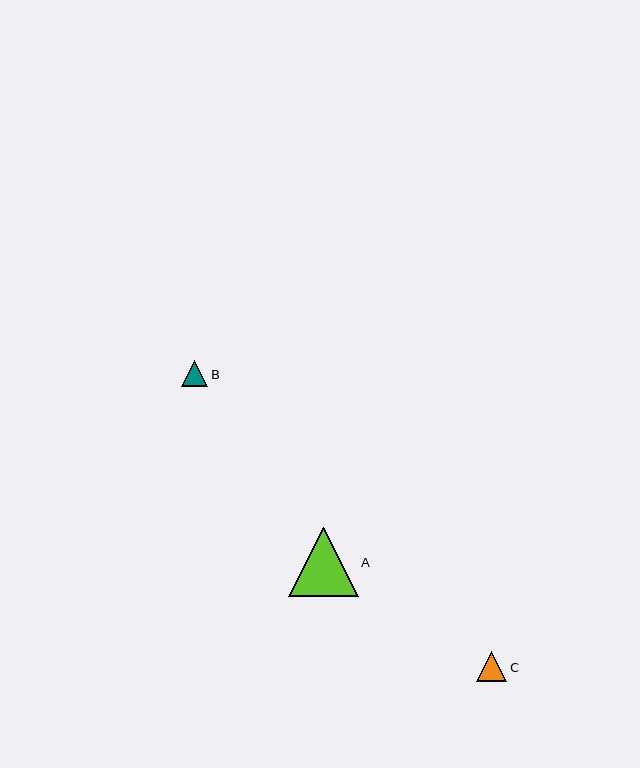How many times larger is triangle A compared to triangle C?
Triangle A is approximately 2.3 times the size of triangle C.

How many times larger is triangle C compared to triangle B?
Triangle C is approximately 1.1 times the size of triangle B.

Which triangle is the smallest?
Triangle B is the smallest with a size of approximately 26 pixels.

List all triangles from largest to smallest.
From largest to smallest: A, C, B.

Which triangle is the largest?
Triangle A is the largest with a size of approximately 70 pixels.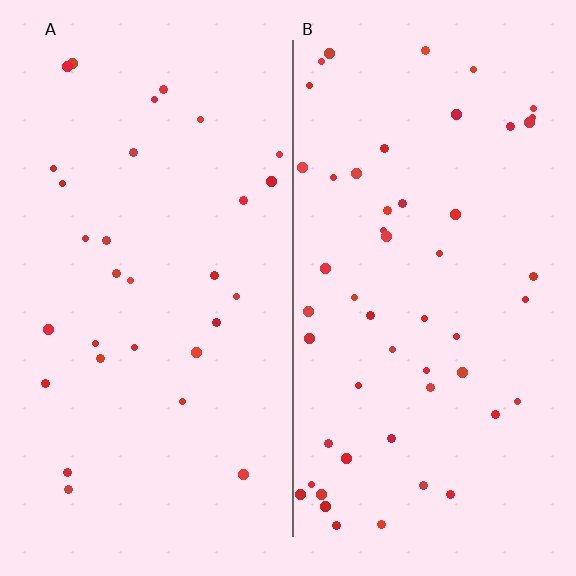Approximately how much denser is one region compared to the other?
Approximately 1.7× — region B over region A.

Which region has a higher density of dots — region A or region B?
B (the right).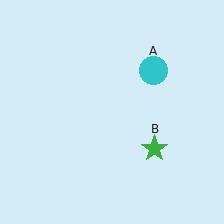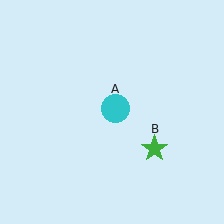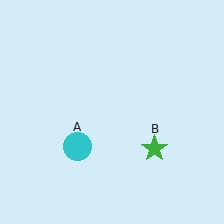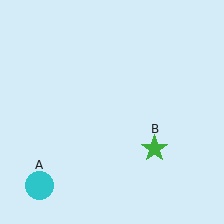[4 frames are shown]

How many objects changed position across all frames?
1 object changed position: cyan circle (object A).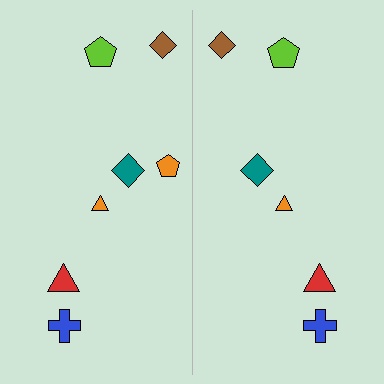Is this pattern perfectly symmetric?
No, the pattern is not perfectly symmetric. A orange pentagon is missing from the right side.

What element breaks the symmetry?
A orange pentagon is missing from the right side.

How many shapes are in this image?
There are 13 shapes in this image.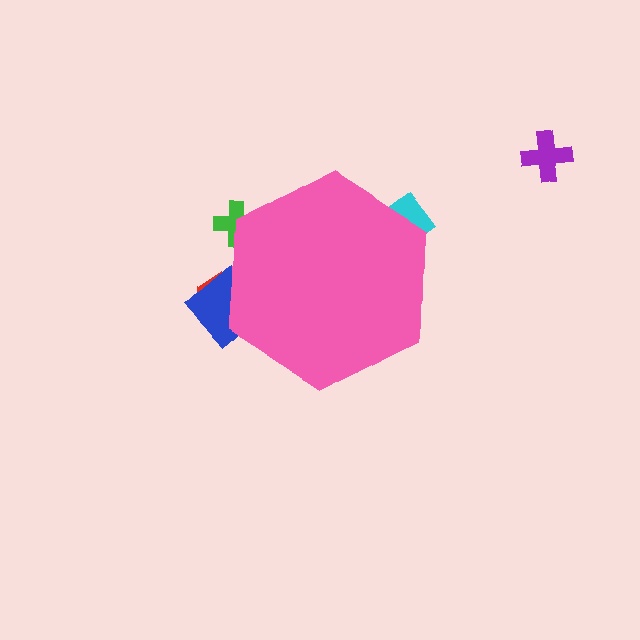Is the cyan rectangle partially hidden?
Yes, the cyan rectangle is partially hidden behind the pink hexagon.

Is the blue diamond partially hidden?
Yes, the blue diamond is partially hidden behind the pink hexagon.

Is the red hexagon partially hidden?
Yes, the red hexagon is partially hidden behind the pink hexagon.